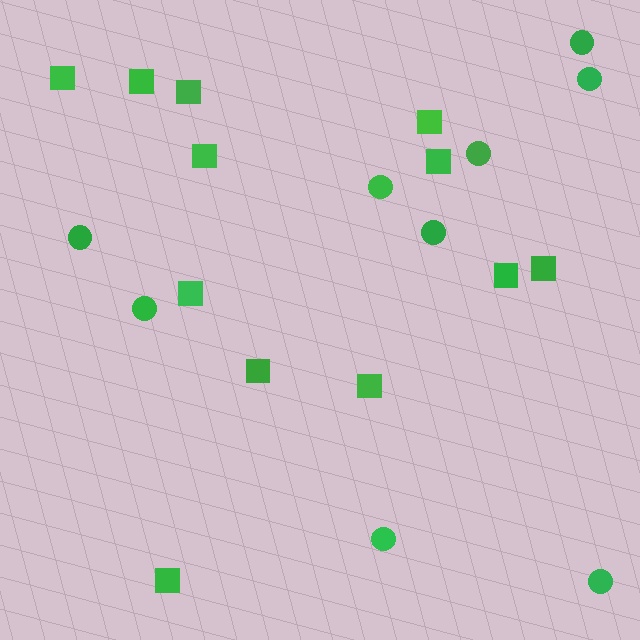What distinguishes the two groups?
There are 2 groups: one group of squares (12) and one group of circles (9).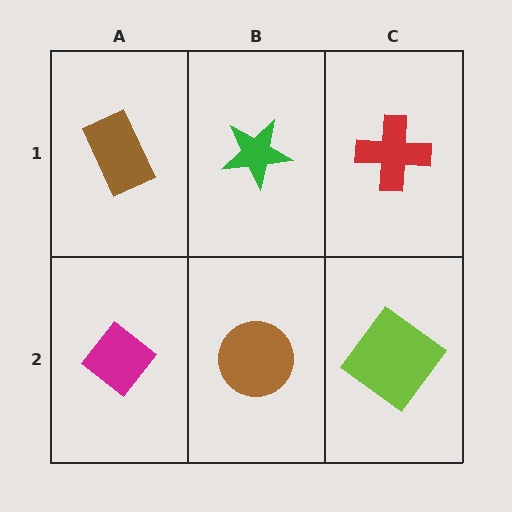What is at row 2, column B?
A brown circle.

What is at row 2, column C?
A lime diamond.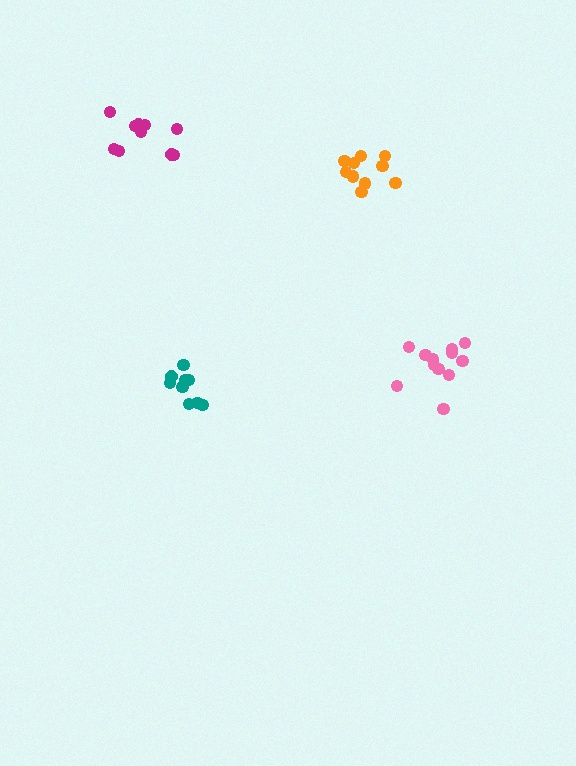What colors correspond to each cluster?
The clusters are colored: pink, magenta, orange, teal.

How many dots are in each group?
Group 1: 12 dots, Group 2: 10 dots, Group 3: 10 dots, Group 4: 9 dots (41 total).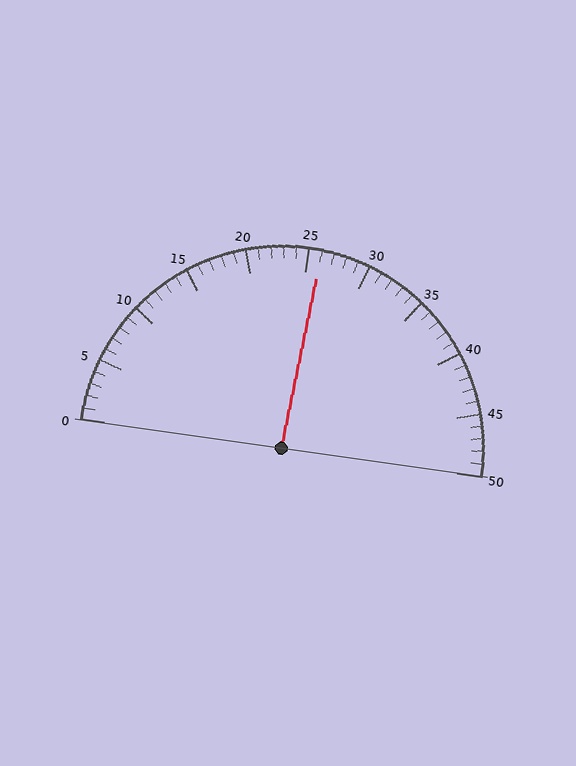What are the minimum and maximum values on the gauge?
The gauge ranges from 0 to 50.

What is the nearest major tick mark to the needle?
The nearest major tick mark is 25.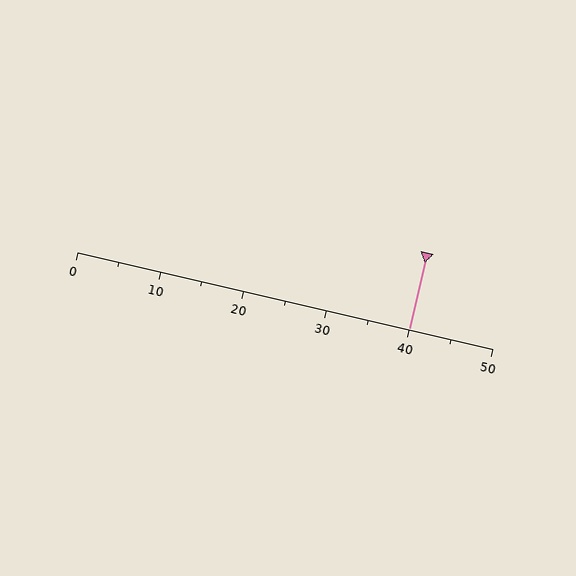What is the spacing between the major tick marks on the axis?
The major ticks are spaced 10 apart.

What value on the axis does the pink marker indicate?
The marker indicates approximately 40.